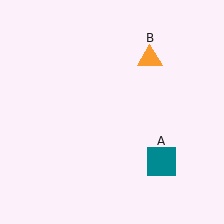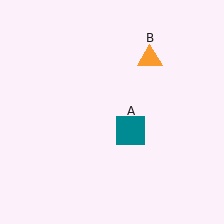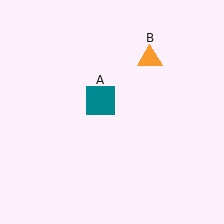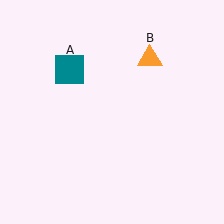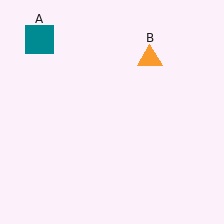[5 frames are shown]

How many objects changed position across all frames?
1 object changed position: teal square (object A).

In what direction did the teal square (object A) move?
The teal square (object A) moved up and to the left.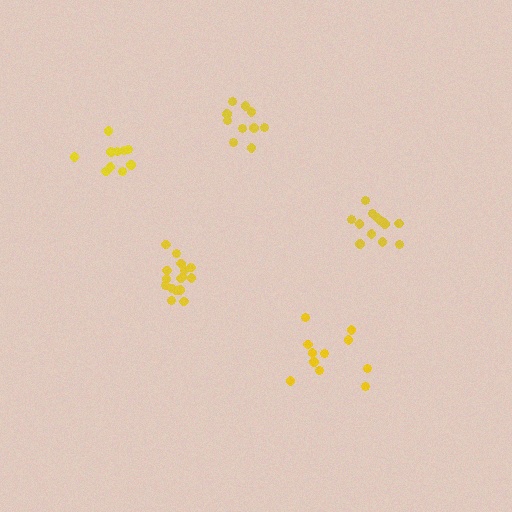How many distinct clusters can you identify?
There are 5 distinct clusters.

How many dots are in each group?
Group 1: 16 dots, Group 2: 10 dots, Group 3: 11 dots, Group 4: 13 dots, Group 5: 10 dots (60 total).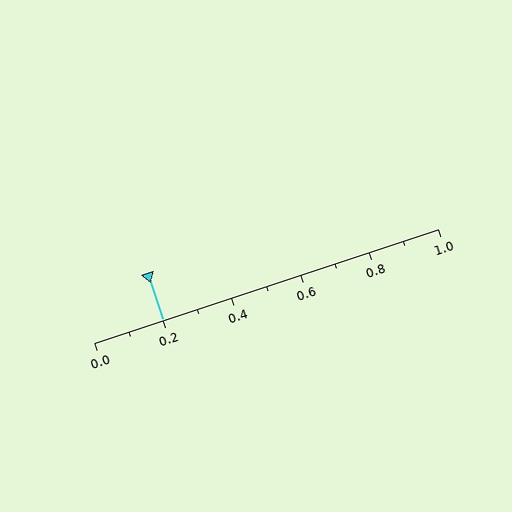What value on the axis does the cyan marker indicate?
The marker indicates approximately 0.2.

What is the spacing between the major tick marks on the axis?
The major ticks are spaced 0.2 apart.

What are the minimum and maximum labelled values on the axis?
The axis runs from 0.0 to 1.0.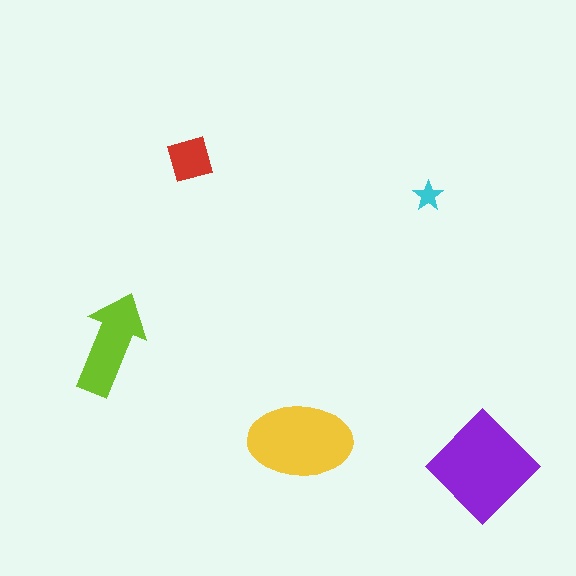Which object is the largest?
The purple diamond.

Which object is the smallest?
The cyan star.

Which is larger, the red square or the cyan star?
The red square.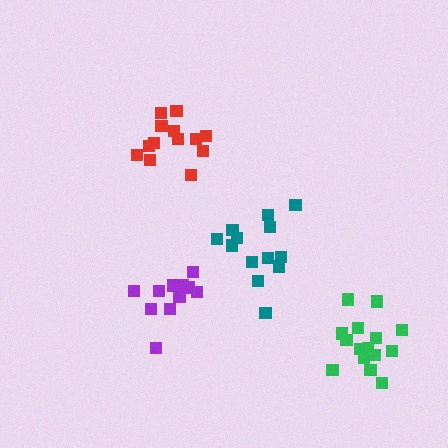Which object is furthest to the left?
The red cluster is leftmost.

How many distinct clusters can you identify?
There are 4 distinct clusters.